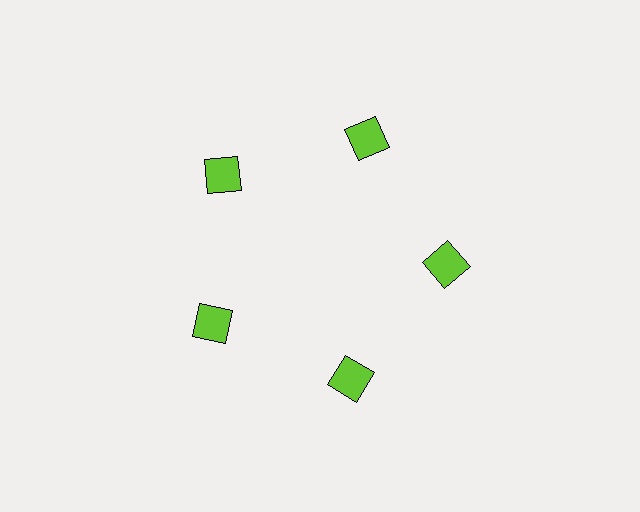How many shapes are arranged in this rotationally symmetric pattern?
There are 5 shapes, arranged in 5 groups of 1.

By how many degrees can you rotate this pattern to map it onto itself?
The pattern maps onto itself every 72 degrees of rotation.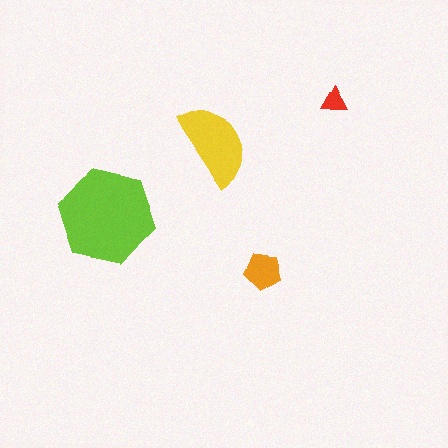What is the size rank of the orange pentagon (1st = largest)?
3rd.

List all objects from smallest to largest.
The red triangle, the orange pentagon, the yellow semicircle, the lime hexagon.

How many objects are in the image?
There are 4 objects in the image.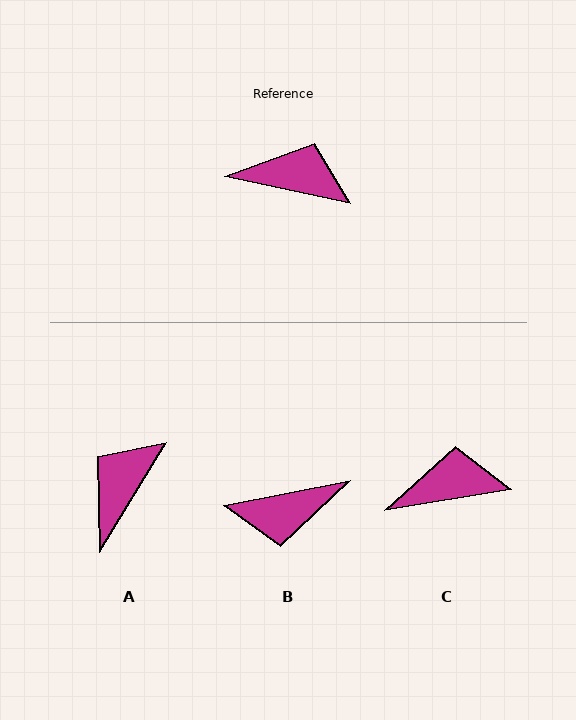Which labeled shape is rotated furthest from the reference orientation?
B, about 157 degrees away.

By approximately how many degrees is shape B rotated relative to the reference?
Approximately 157 degrees clockwise.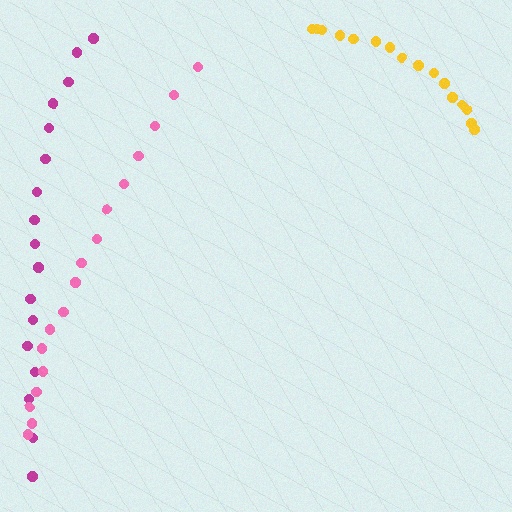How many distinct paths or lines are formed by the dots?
There are 3 distinct paths.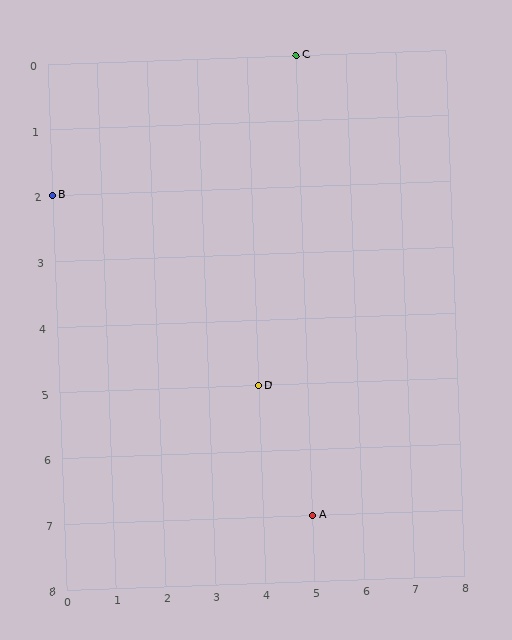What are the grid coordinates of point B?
Point B is at grid coordinates (0, 2).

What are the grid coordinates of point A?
Point A is at grid coordinates (5, 7).